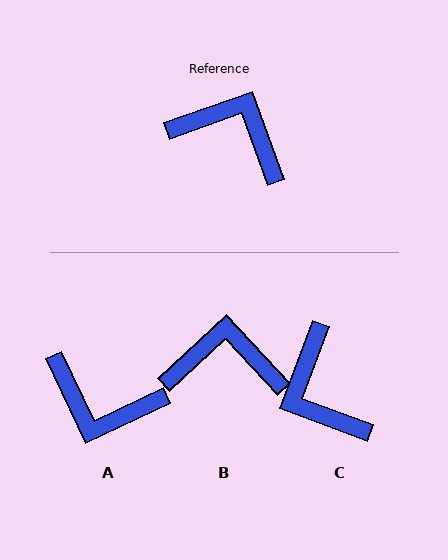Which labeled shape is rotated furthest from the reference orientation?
A, about 174 degrees away.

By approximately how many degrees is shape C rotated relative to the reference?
Approximately 140 degrees counter-clockwise.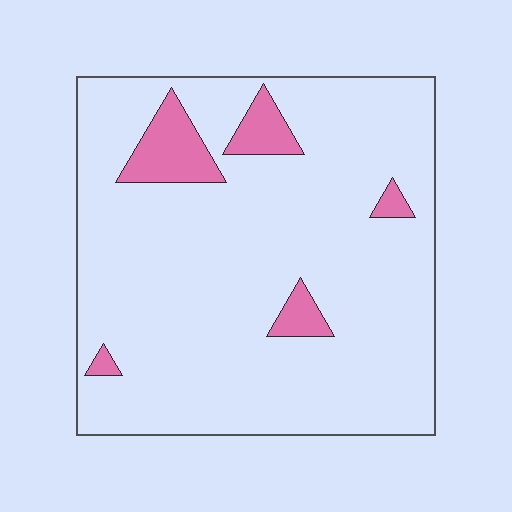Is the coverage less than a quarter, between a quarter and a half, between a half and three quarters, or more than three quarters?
Less than a quarter.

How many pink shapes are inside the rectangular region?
5.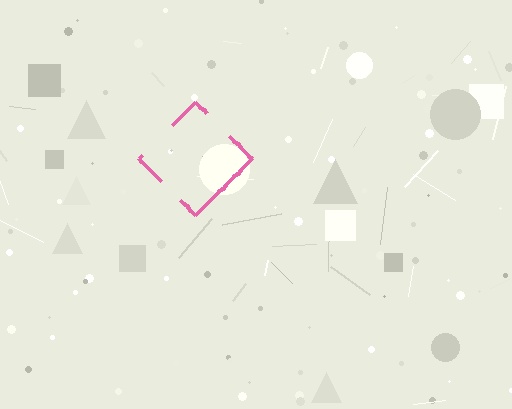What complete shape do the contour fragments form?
The contour fragments form a diamond.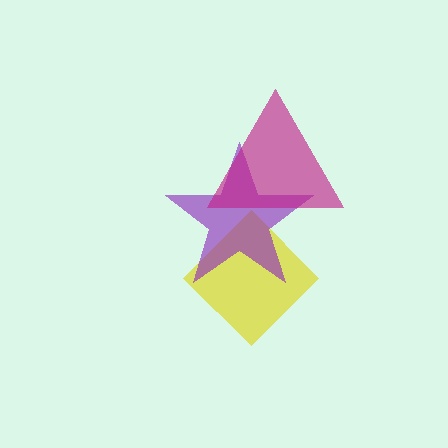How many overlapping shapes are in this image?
There are 3 overlapping shapes in the image.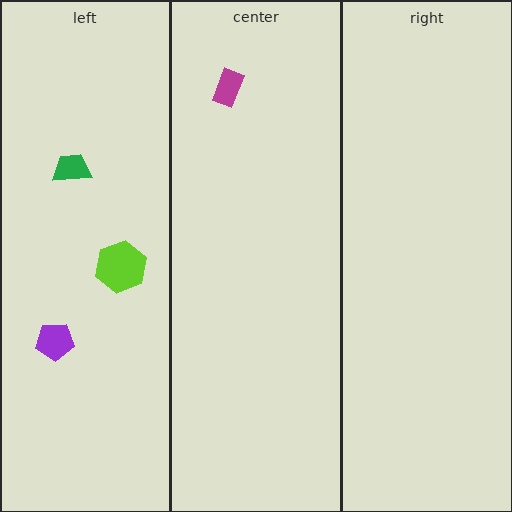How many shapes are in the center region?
1.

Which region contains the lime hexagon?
The left region.